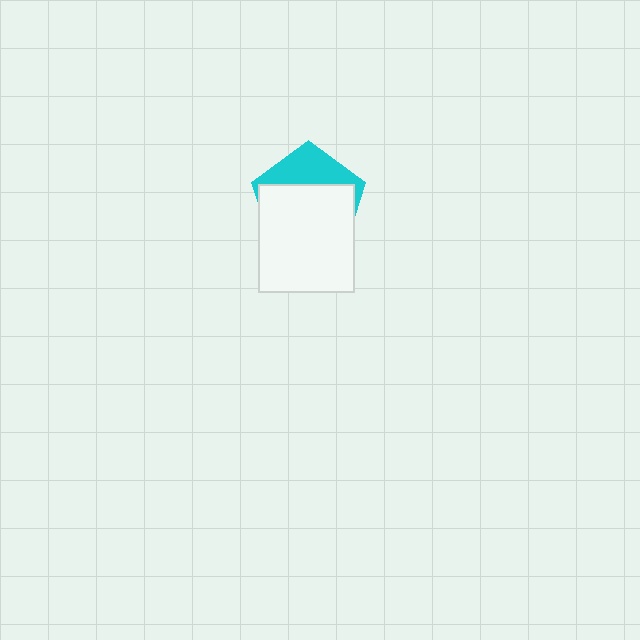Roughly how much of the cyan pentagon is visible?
A small part of it is visible (roughly 32%).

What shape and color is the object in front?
The object in front is a white rectangle.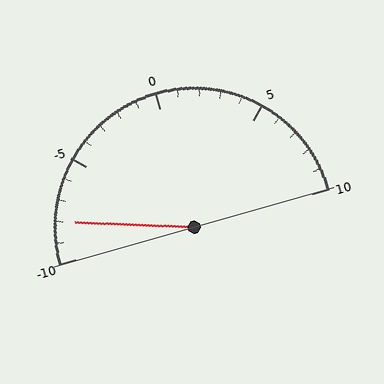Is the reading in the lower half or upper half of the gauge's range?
The reading is in the lower half of the range (-10 to 10).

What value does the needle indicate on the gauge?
The needle indicates approximately -8.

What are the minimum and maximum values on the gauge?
The gauge ranges from -10 to 10.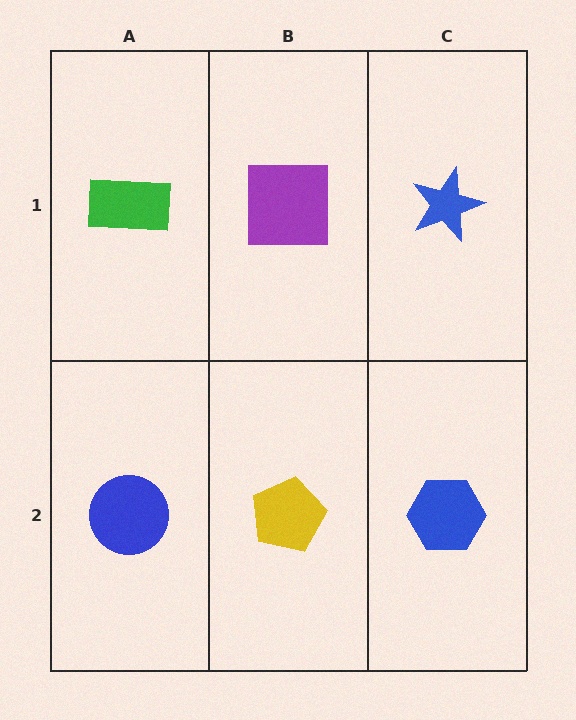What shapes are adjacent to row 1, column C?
A blue hexagon (row 2, column C), a purple square (row 1, column B).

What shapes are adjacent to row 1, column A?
A blue circle (row 2, column A), a purple square (row 1, column B).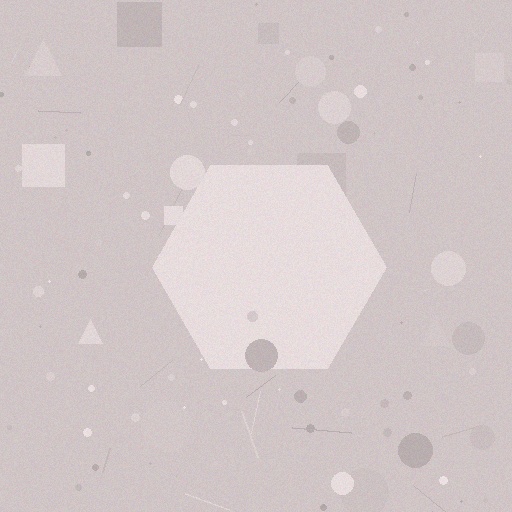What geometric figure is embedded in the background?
A hexagon is embedded in the background.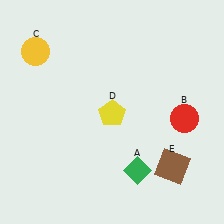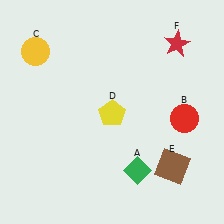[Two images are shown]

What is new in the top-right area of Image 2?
A red star (F) was added in the top-right area of Image 2.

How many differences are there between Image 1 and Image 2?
There is 1 difference between the two images.